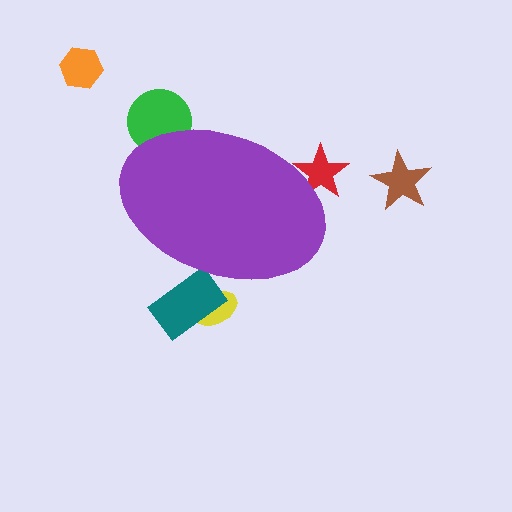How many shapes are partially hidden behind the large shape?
4 shapes are partially hidden.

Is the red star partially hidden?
Yes, the red star is partially hidden behind the purple ellipse.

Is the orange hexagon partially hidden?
No, the orange hexagon is fully visible.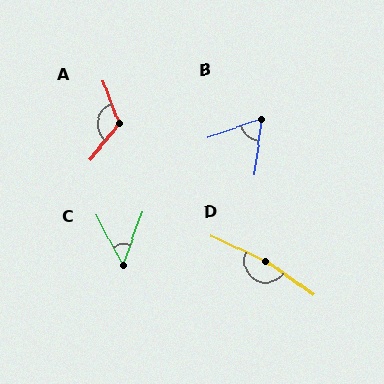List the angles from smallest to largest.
C (48°), B (63°), A (121°), D (169°).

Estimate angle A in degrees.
Approximately 121 degrees.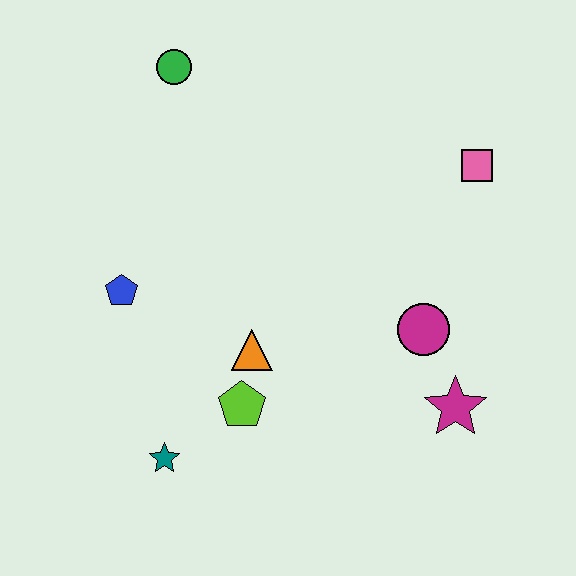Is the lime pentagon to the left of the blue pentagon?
No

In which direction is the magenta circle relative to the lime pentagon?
The magenta circle is to the right of the lime pentagon.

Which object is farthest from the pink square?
The teal star is farthest from the pink square.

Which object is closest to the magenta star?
The magenta circle is closest to the magenta star.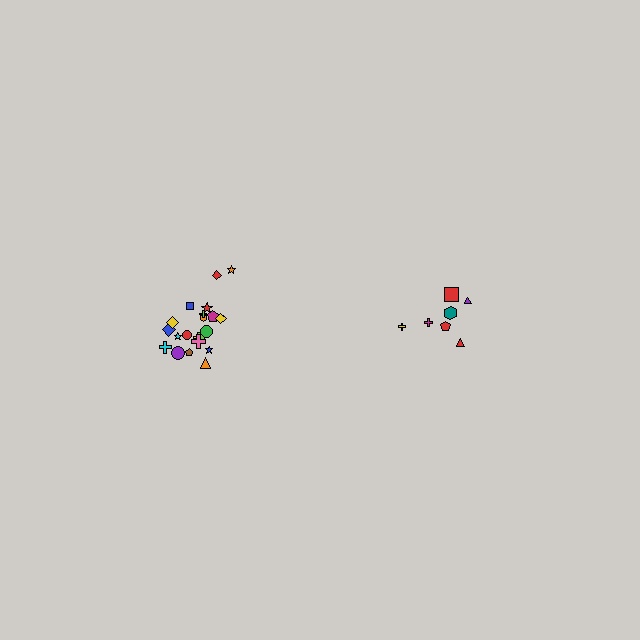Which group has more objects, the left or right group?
The left group.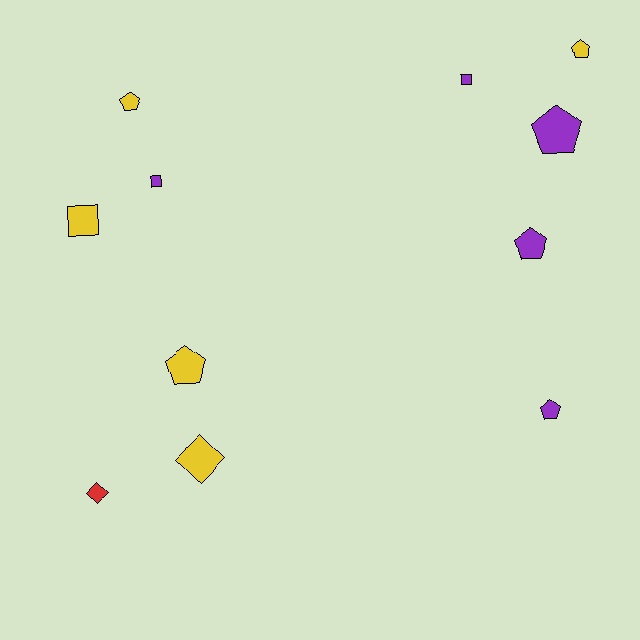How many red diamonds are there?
There is 1 red diamond.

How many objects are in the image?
There are 11 objects.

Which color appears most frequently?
Purple, with 5 objects.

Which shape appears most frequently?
Pentagon, with 6 objects.